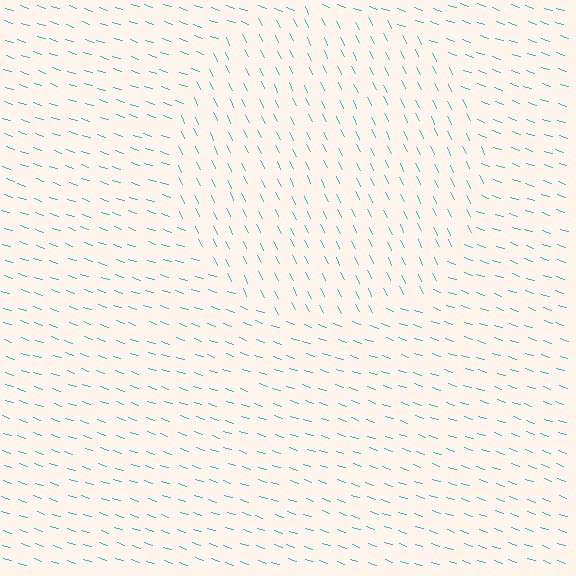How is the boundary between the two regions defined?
The boundary is defined purely by a change in line orientation (approximately 45 degrees difference). All lines are the same color and thickness.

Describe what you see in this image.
The image is filled with small cyan line segments. A circle region in the image has lines oriented differently from the surrounding lines, creating a visible texture boundary.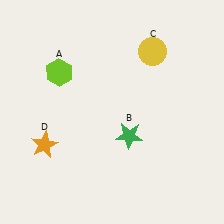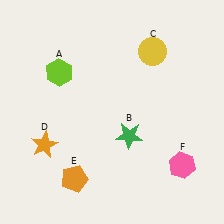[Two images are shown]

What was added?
An orange pentagon (E), a pink hexagon (F) were added in Image 2.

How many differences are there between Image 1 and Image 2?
There are 2 differences between the two images.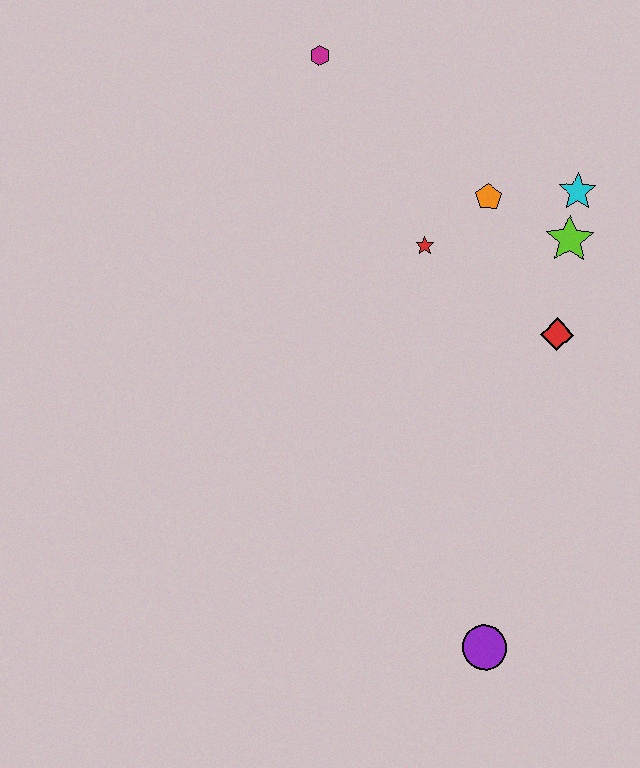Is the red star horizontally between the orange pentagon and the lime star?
No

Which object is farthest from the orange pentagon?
The purple circle is farthest from the orange pentagon.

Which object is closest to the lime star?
The cyan star is closest to the lime star.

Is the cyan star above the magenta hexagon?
No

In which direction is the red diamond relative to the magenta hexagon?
The red diamond is below the magenta hexagon.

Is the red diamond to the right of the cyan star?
No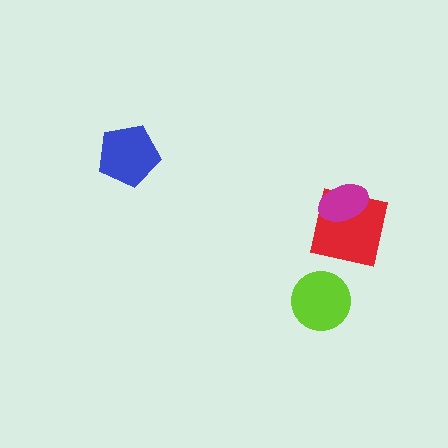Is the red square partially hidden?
Yes, it is partially covered by another shape.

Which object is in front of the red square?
The magenta ellipse is in front of the red square.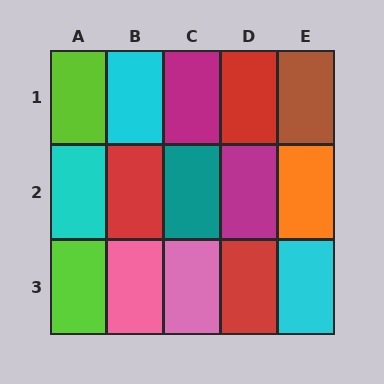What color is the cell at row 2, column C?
Teal.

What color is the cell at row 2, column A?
Cyan.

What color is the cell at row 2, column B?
Red.